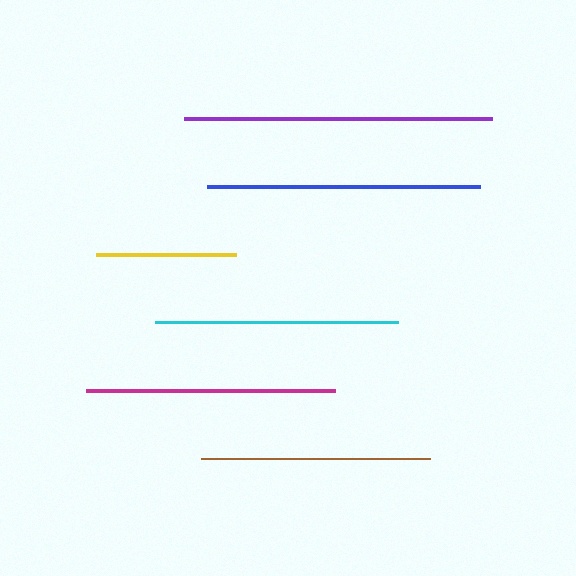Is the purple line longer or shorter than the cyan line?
The purple line is longer than the cyan line.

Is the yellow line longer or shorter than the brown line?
The brown line is longer than the yellow line.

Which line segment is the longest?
The purple line is the longest at approximately 308 pixels.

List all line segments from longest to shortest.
From longest to shortest: purple, blue, magenta, cyan, brown, yellow.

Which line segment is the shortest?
The yellow line is the shortest at approximately 140 pixels.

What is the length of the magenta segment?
The magenta segment is approximately 249 pixels long.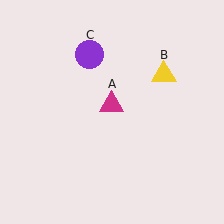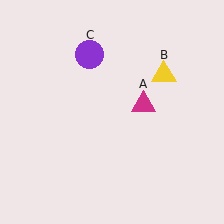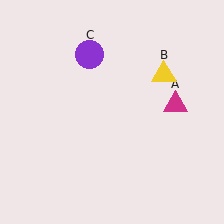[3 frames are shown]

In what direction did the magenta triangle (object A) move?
The magenta triangle (object A) moved right.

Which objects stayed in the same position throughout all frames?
Yellow triangle (object B) and purple circle (object C) remained stationary.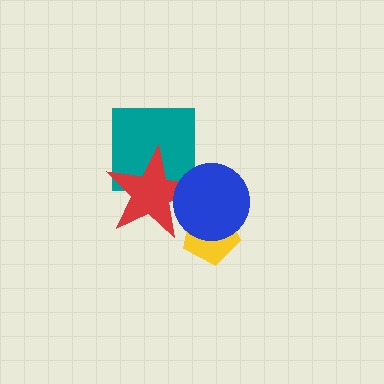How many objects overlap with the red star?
2 objects overlap with the red star.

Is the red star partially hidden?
Yes, it is partially covered by another shape.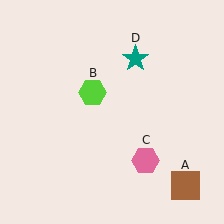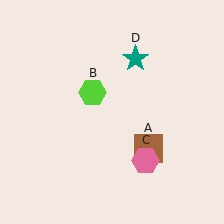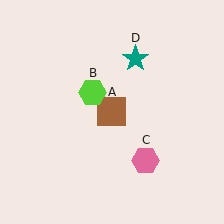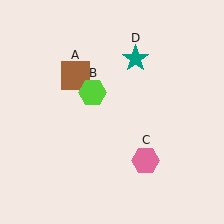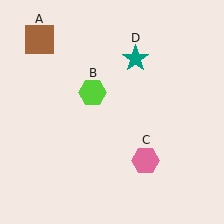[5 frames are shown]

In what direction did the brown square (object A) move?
The brown square (object A) moved up and to the left.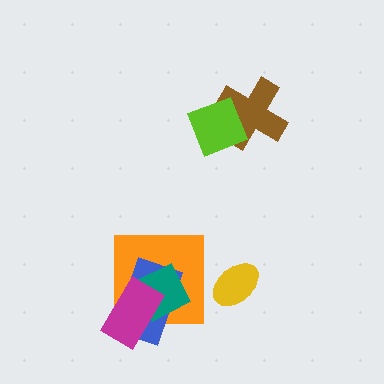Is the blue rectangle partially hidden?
Yes, it is partially covered by another shape.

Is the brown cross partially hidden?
Yes, it is partially covered by another shape.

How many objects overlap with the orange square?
3 objects overlap with the orange square.